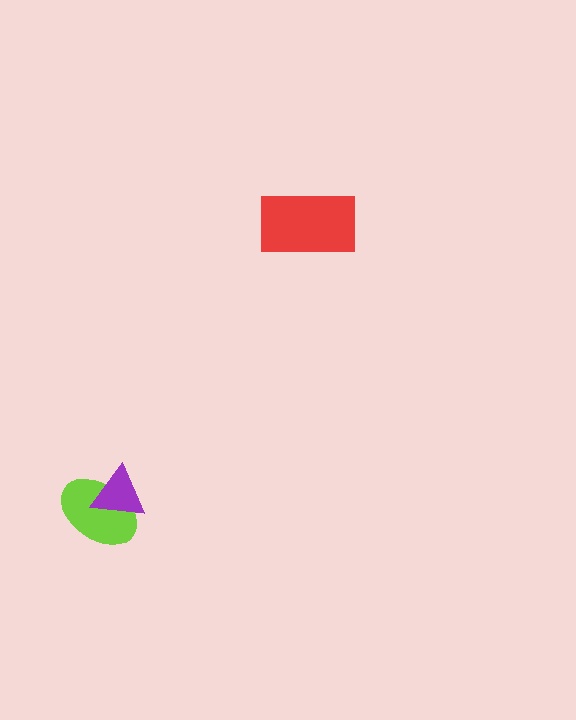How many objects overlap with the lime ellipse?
1 object overlaps with the lime ellipse.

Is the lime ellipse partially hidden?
Yes, it is partially covered by another shape.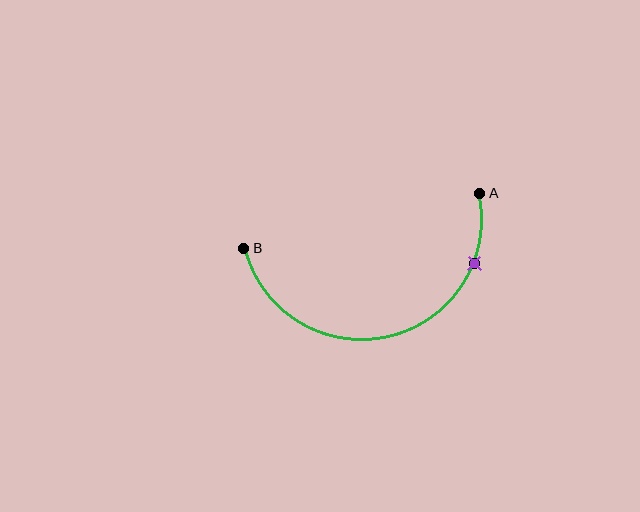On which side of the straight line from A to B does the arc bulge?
The arc bulges below the straight line connecting A and B.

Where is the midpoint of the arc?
The arc midpoint is the point on the curve farthest from the straight line joining A and B. It sits below that line.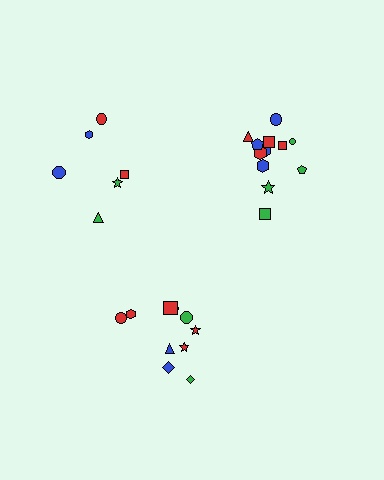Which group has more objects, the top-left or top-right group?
The top-right group.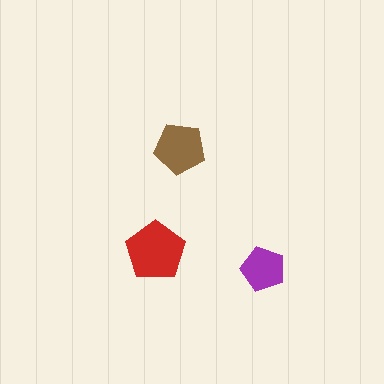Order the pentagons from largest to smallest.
the red one, the brown one, the purple one.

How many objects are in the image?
There are 3 objects in the image.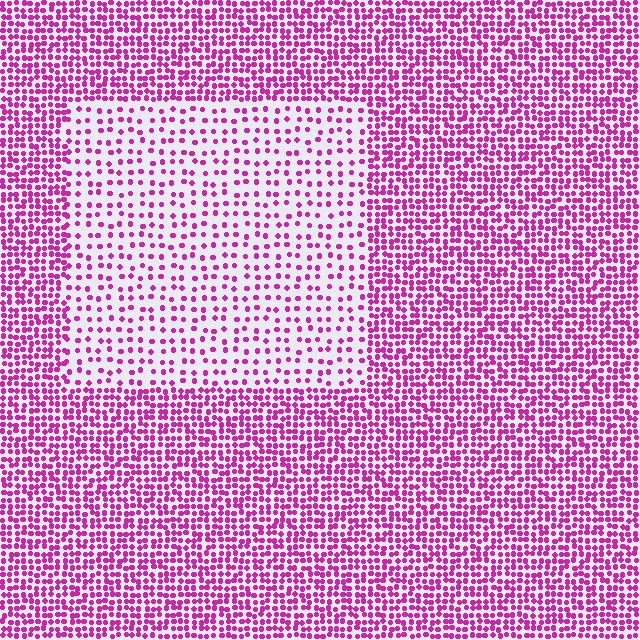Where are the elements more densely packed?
The elements are more densely packed outside the rectangle boundary.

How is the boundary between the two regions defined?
The boundary is defined by a change in element density (approximately 2.4x ratio). All elements are the same color, size, and shape.